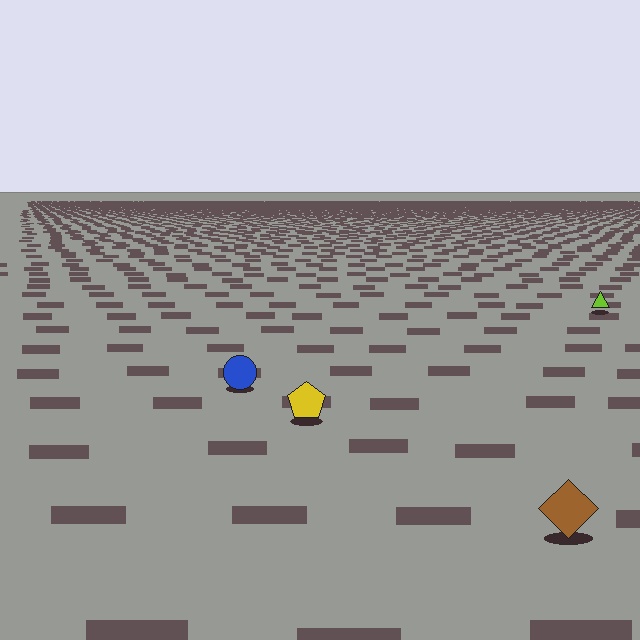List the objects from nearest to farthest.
From nearest to farthest: the brown diamond, the yellow pentagon, the blue circle, the lime triangle.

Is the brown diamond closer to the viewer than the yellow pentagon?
Yes. The brown diamond is closer — you can tell from the texture gradient: the ground texture is coarser near it.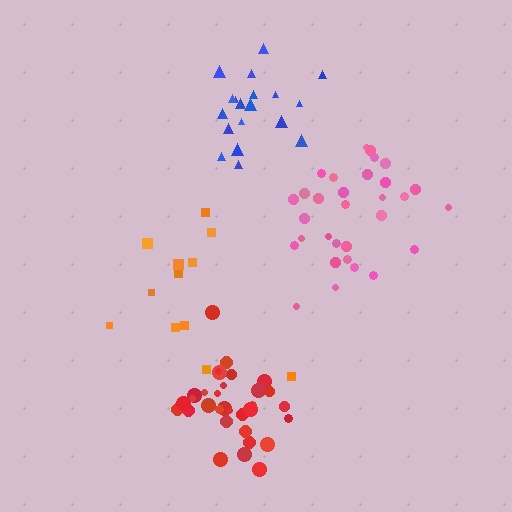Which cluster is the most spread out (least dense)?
Orange.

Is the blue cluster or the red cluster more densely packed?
Red.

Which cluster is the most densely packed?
Red.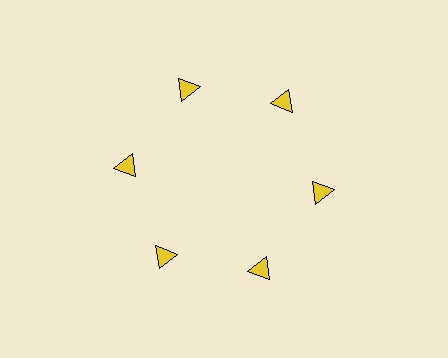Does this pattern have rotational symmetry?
Yes, this pattern has 6-fold rotational symmetry. It looks the same after rotating 60 degrees around the center.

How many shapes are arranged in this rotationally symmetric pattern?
There are 6 shapes, arranged in 6 groups of 1.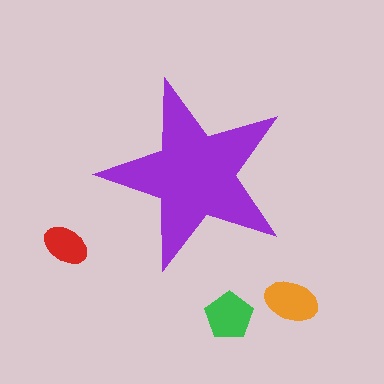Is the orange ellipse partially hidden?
No, the orange ellipse is fully visible.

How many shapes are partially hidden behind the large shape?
0 shapes are partially hidden.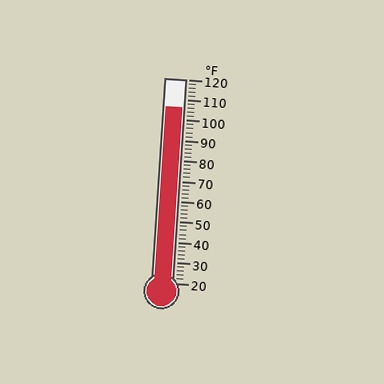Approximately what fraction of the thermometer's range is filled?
The thermometer is filled to approximately 85% of its range.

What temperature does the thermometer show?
The thermometer shows approximately 106°F.